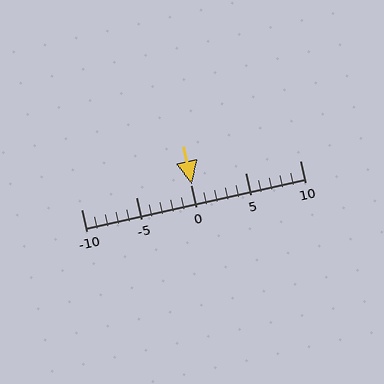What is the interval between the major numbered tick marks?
The major tick marks are spaced 5 units apart.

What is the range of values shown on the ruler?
The ruler shows values from -10 to 10.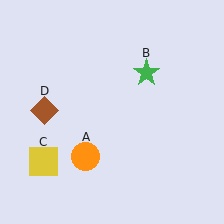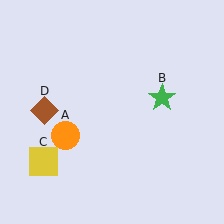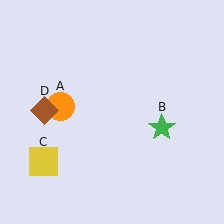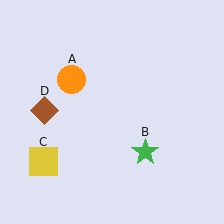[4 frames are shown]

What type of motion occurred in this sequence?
The orange circle (object A), green star (object B) rotated clockwise around the center of the scene.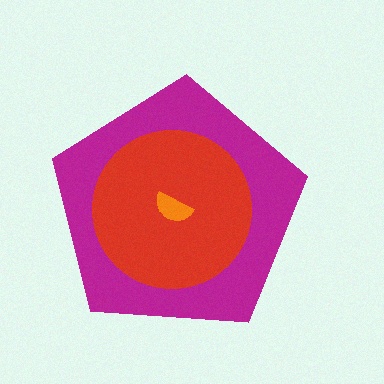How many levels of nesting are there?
3.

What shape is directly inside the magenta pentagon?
The red circle.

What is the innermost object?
The orange semicircle.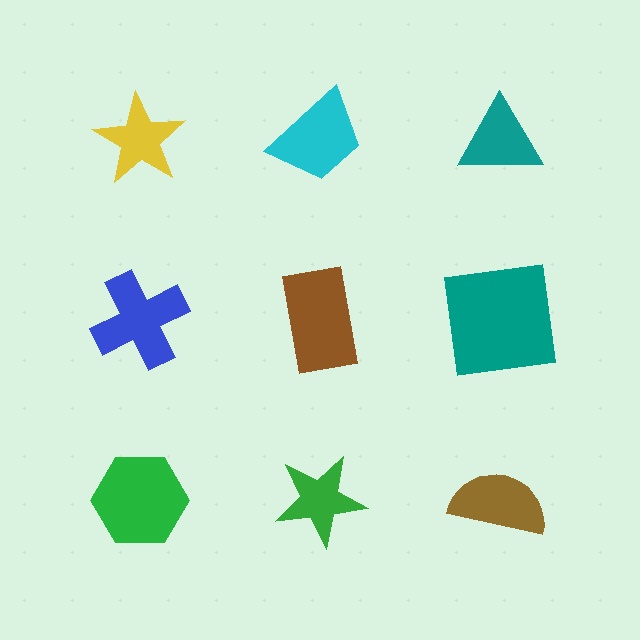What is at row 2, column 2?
A brown rectangle.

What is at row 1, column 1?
A yellow star.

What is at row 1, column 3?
A teal triangle.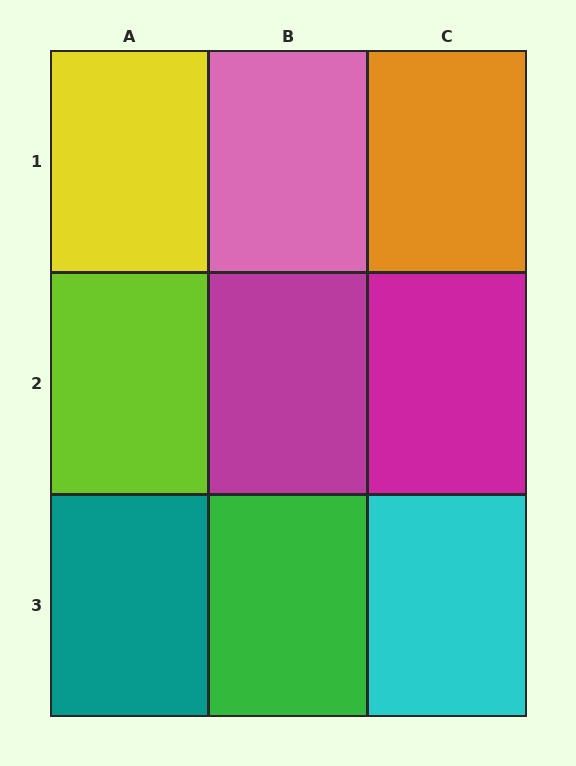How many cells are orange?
1 cell is orange.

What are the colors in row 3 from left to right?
Teal, green, cyan.